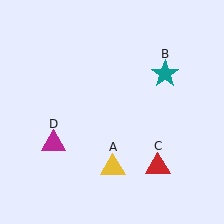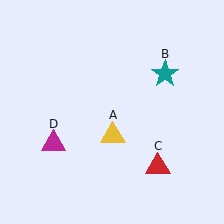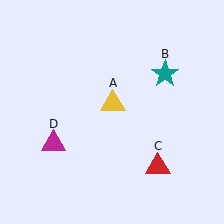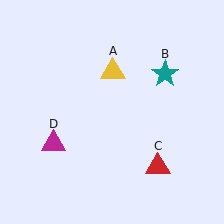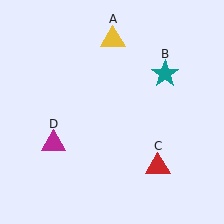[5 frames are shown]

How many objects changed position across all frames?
1 object changed position: yellow triangle (object A).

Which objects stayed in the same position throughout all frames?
Teal star (object B) and red triangle (object C) and magenta triangle (object D) remained stationary.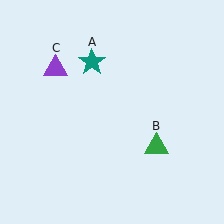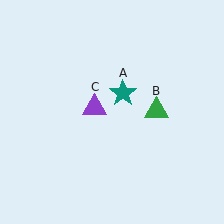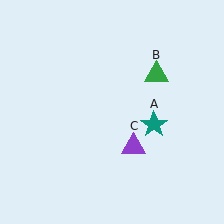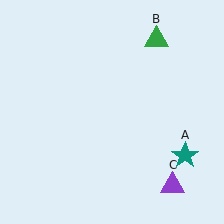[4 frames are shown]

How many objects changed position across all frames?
3 objects changed position: teal star (object A), green triangle (object B), purple triangle (object C).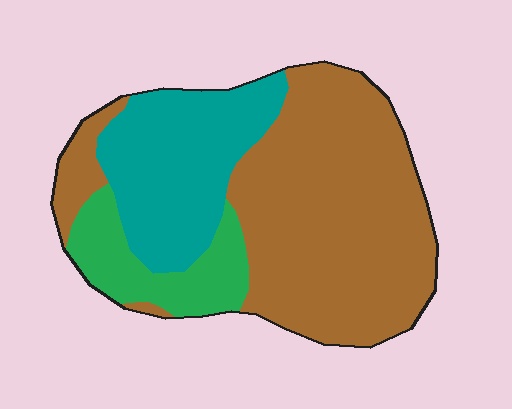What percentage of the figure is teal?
Teal takes up between a quarter and a half of the figure.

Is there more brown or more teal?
Brown.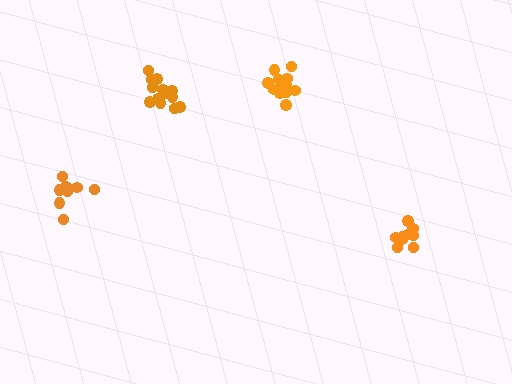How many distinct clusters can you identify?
There are 4 distinct clusters.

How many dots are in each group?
Group 1: 14 dots, Group 2: 10 dots, Group 3: 13 dots, Group 4: 8 dots (45 total).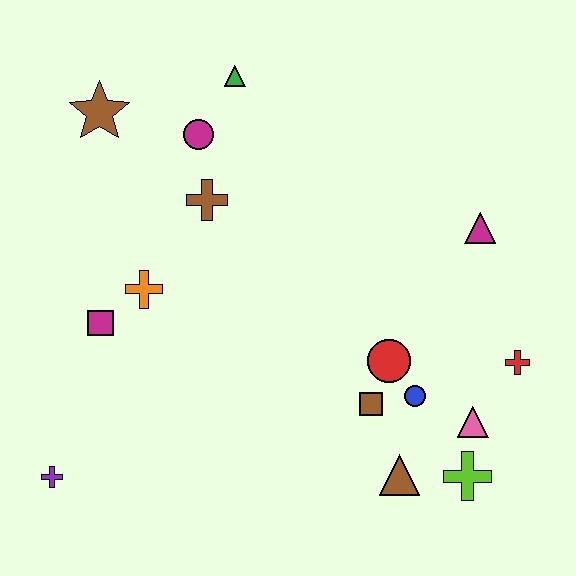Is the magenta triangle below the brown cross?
Yes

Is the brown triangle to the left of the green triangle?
No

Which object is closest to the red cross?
The pink triangle is closest to the red cross.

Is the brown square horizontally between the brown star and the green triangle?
No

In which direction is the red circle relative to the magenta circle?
The red circle is below the magenta circle.